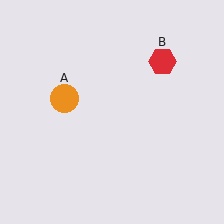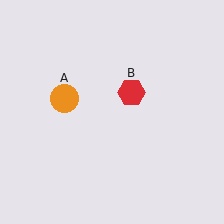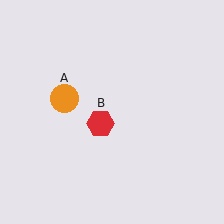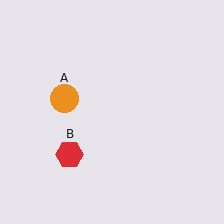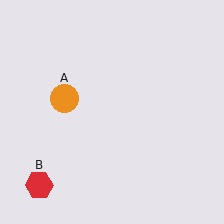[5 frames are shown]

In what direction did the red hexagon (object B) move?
The red hexagon (object B) moved down and to the left.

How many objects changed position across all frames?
1 object changed position: red hexagon (object B).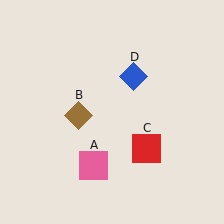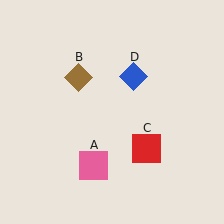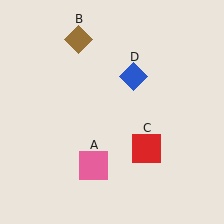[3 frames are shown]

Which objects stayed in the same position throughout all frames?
Pink square (object A) and red square (object C) and blue diamond (object D) remained stationary.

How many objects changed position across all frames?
1 object changed position: brown diamond (object B).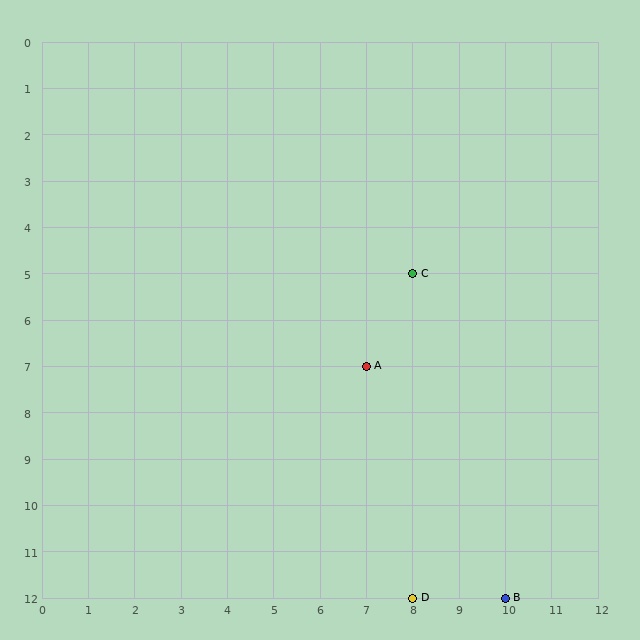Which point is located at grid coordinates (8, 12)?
Point D is at (8, 12).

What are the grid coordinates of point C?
Point C is at grid coordinates (8, 5).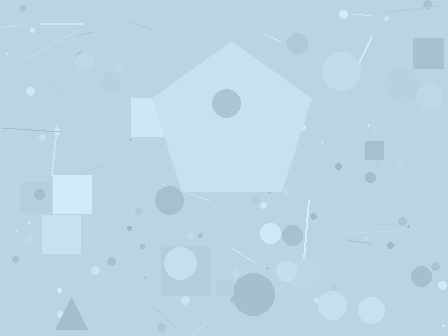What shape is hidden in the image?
A pentagon is hidden in the image.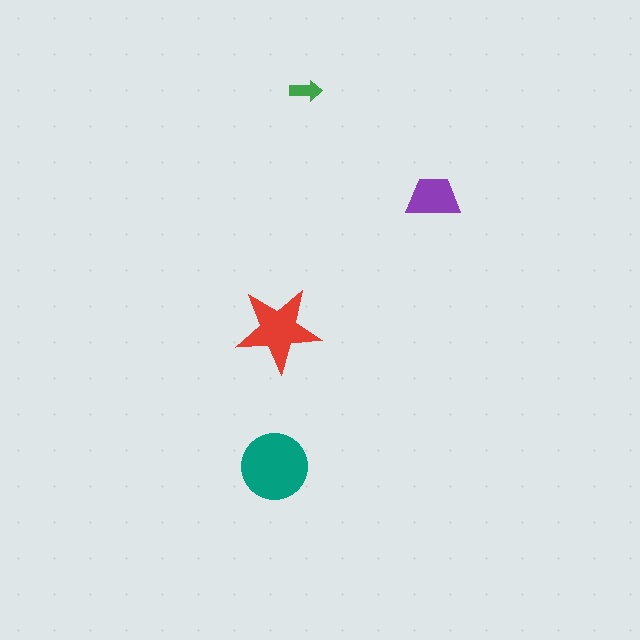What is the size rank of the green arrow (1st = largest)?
4th.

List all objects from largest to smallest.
The teal circle, the red star, the purple trapezoid, the green arrow.